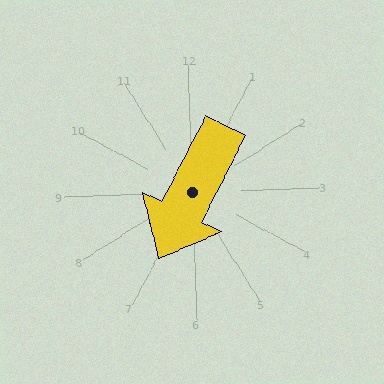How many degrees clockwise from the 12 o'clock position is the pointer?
Approximately 209 degrees.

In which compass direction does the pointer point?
Southwest.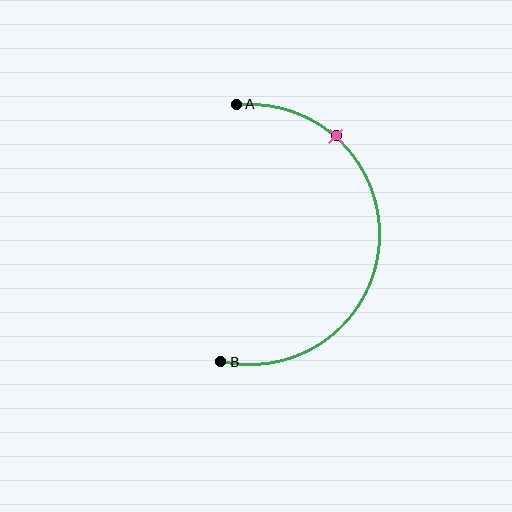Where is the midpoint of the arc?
The arc midpoint is the point on the curve farthest from the straight line joining A and B. It sits to the right of that line.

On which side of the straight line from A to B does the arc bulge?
The arc bulges to the right of the straight line connecting A and B.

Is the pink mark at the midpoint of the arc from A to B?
No. The pink mark lies on the arc but is closer to endpoint A. The arc midpoint would be at the point on the curve equidistant along the arc from both A and B.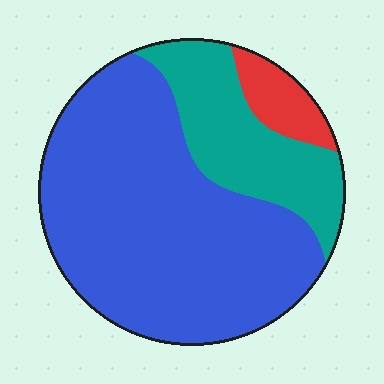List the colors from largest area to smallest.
From largest to smallest: blue, teal, red.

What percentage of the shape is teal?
Teal covers 24% of the shape.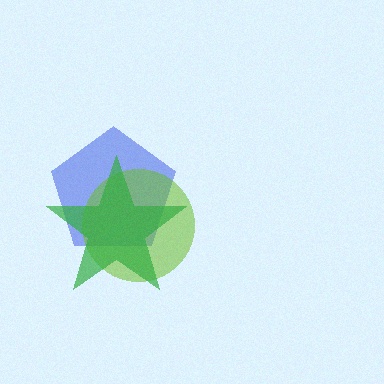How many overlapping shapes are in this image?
There are 3 overlapping shapes in the image.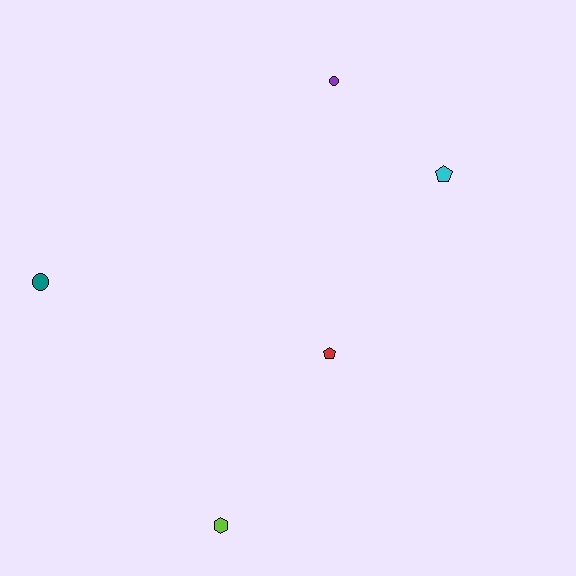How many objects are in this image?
There are 5 objects.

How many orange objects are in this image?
There are no orange objects.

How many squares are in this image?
There are no squares.